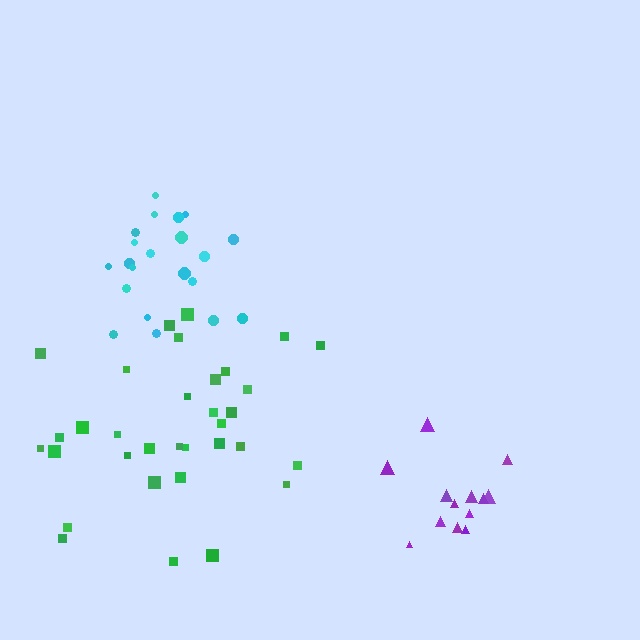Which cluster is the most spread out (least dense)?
Green.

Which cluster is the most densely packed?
Purple.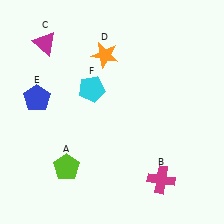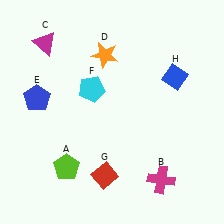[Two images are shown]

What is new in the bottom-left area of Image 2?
A red diamond (G) was added in the bottom-left area of Image 2.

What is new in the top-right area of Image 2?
A blue diamond (H) was added in the top-right area of Image 2.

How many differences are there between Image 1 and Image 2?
There are 2 differences between the two images.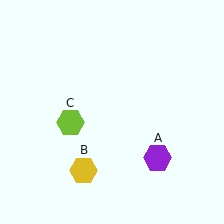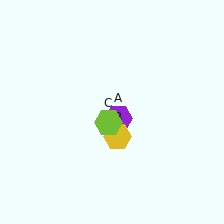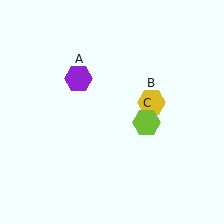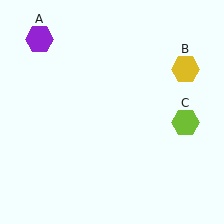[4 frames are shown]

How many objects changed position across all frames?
3 objects changed position: purple hexagon (object A), yellow hexagon (object B), lime hexagon (object C).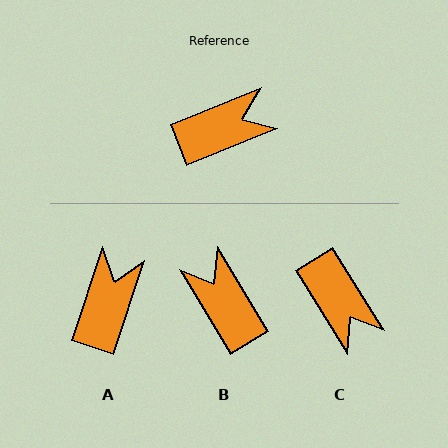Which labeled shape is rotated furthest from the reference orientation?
B, about 99 degrees away.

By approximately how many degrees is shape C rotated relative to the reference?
Approximately 80 degrees clockwise.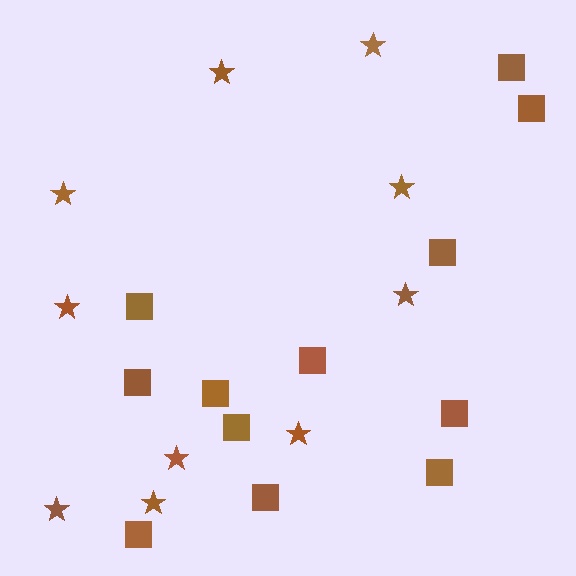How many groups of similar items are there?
There are 2 groups: one group of stars (10) and one group of squares (12).